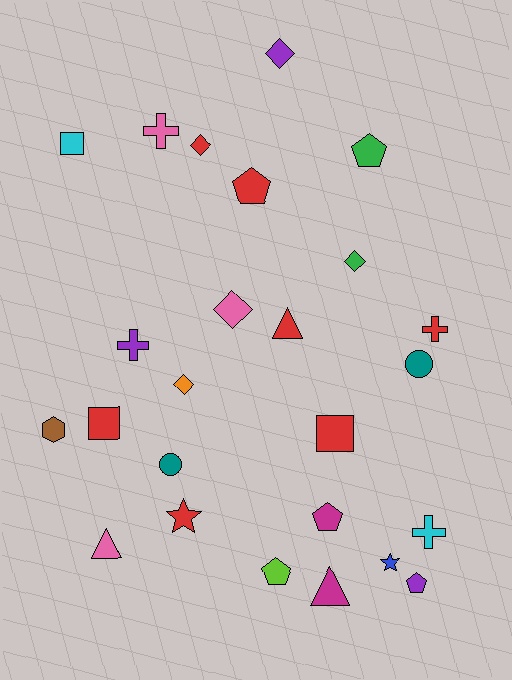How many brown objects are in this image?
There is 1 brown object.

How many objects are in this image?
There are 25 objects.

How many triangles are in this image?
There are 3 triangles.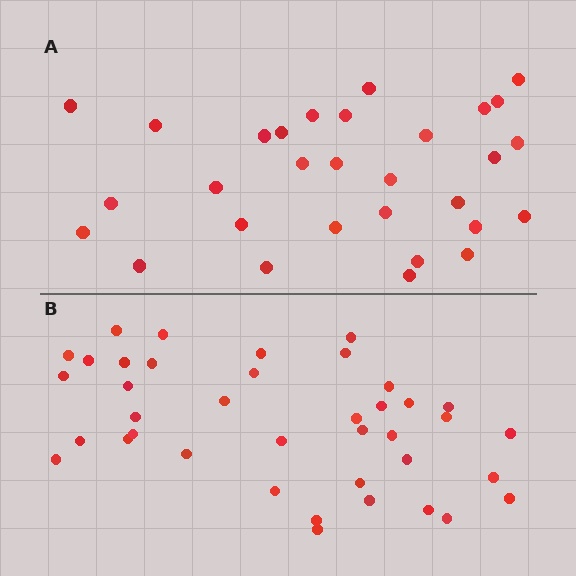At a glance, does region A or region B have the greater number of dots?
Region B (the bottom region) has more dots.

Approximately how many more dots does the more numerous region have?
Region B has roughly 8 or so more dots than region A.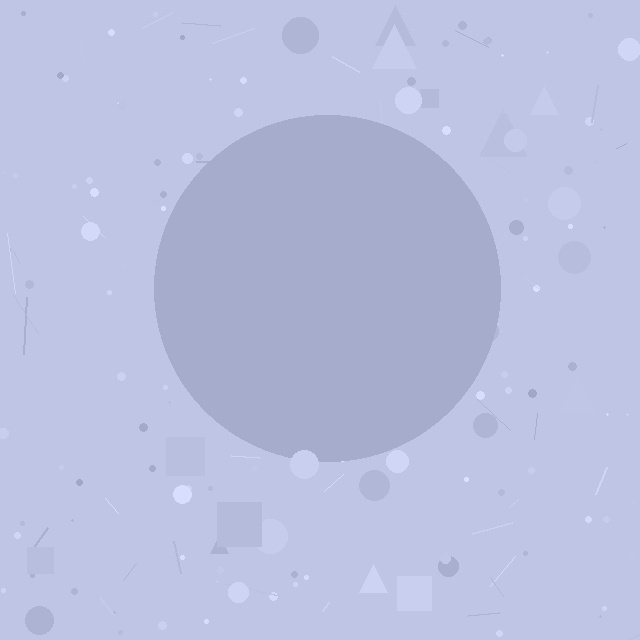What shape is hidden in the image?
A circle is hidden in the image.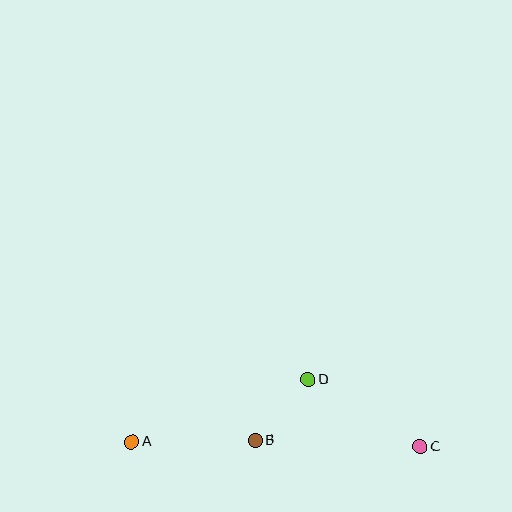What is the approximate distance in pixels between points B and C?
The distance between B and C is approximately 165 pixels.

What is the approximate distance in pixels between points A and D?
The distance between A and D is approximately 187 pixels.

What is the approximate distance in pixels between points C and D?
The distance between C and D is approximately 131 pixels.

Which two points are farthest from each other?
Points A and C are farthest from each other.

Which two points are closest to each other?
Points B and D are closest to each other.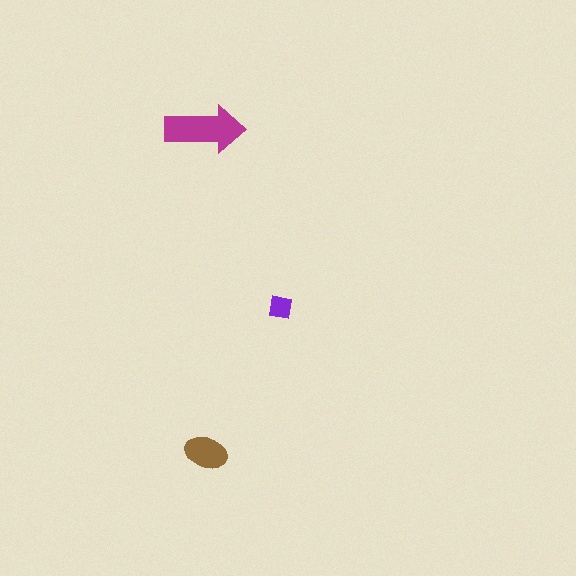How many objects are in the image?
There are 3 objects in the image.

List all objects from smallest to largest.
The purple square, the brown ellipse, the magenta arrow.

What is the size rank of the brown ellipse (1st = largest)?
2nd.